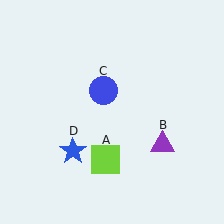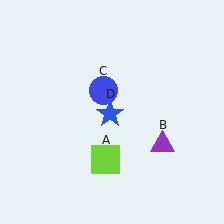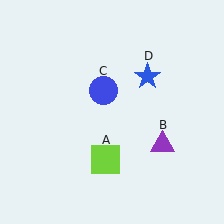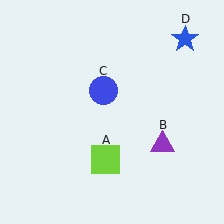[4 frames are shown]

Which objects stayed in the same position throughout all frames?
Lime square (object A) and purple triangle (object B) and blue circle (object C) remained stationary.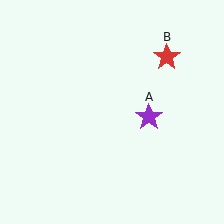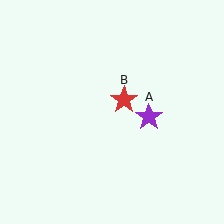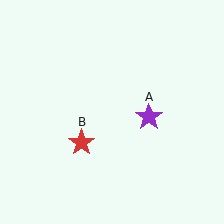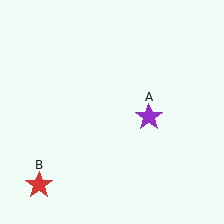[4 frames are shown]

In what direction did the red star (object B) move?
The red star (object B) moved down and to the left.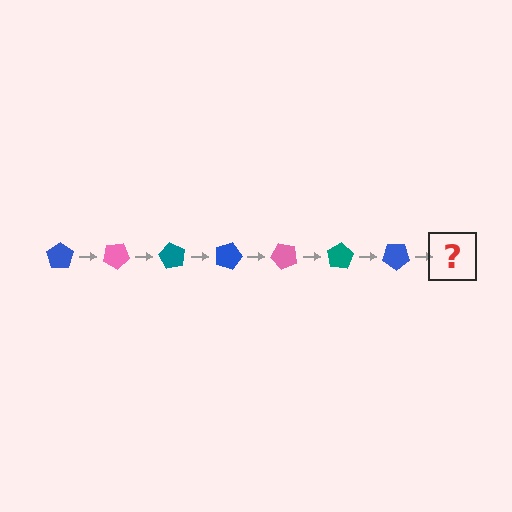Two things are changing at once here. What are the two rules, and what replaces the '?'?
The two rules are that it rotates 30 degrees each step and the color cycles through blue, pink, and teal. The '?' should be a pink pentagon, rotated 210 degrees from the start.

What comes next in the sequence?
The next element should be a pink pentagon, rotated 210 degrees from the start.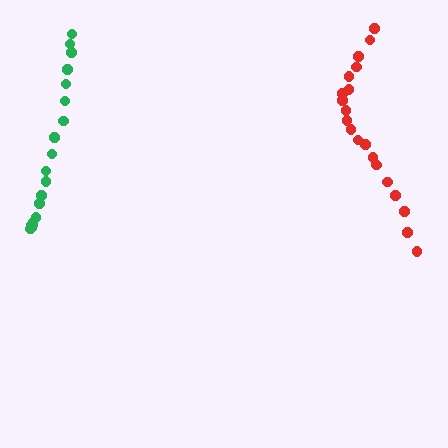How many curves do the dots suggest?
There are 2 distinct paths.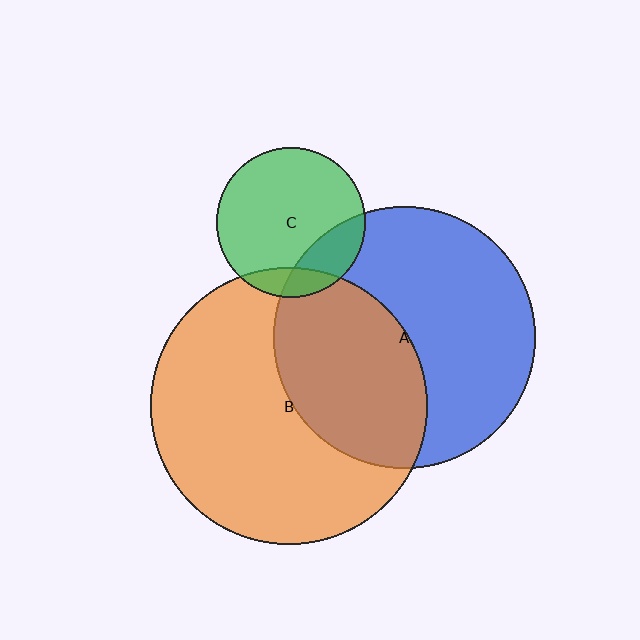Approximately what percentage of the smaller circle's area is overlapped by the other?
Approximately 10%.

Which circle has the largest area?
Circle B (orange).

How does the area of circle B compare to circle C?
Approximately 3.4 times.